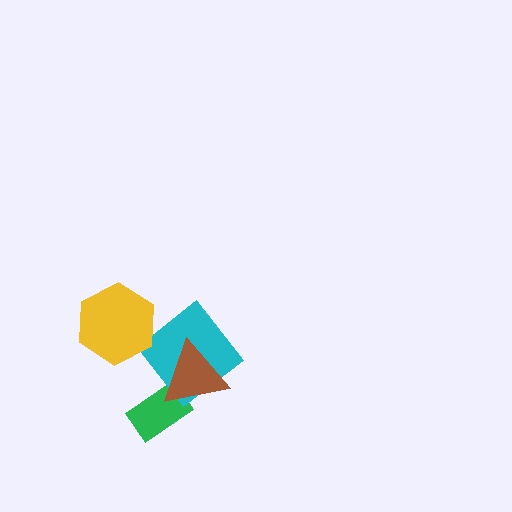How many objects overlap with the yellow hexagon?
0 objects overlap with the yellow hexagon.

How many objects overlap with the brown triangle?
2 objects overlap with the brown triangle.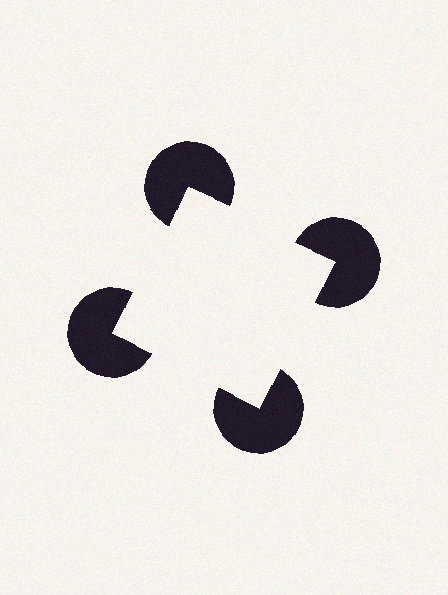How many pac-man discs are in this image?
There are 4 — one at each vertex of the illusory square.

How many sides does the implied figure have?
4 sides.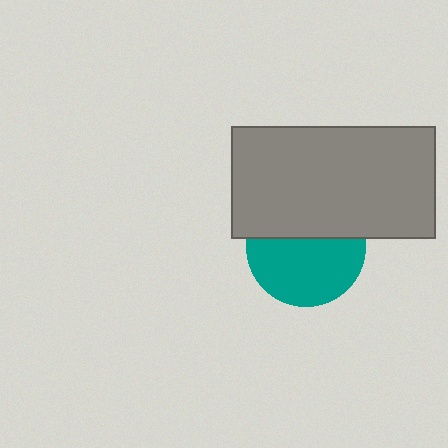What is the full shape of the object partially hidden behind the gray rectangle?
The partially hidden object is a teal circle.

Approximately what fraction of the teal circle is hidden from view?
Roughly 43% of the teal circle is hidden behind the gray rectangle.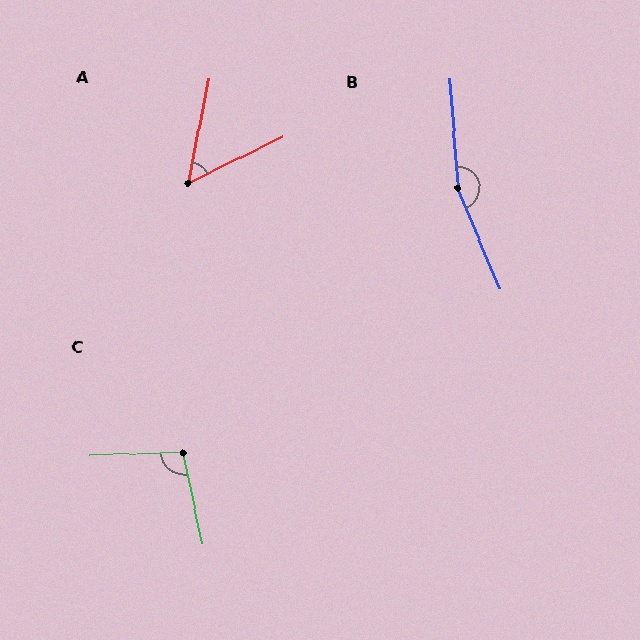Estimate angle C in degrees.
Approximately 100 degrees.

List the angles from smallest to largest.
A (53°), C (100°), B (162°).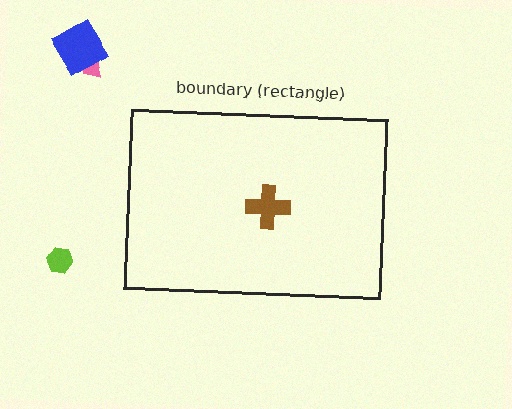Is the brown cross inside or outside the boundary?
Inside.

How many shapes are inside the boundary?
1 inside, 3 outside.